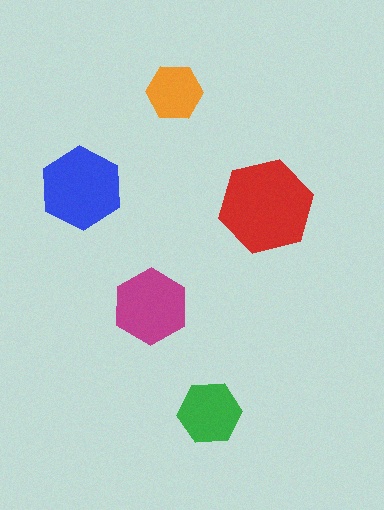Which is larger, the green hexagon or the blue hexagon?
The blue one.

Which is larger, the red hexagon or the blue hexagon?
The red one.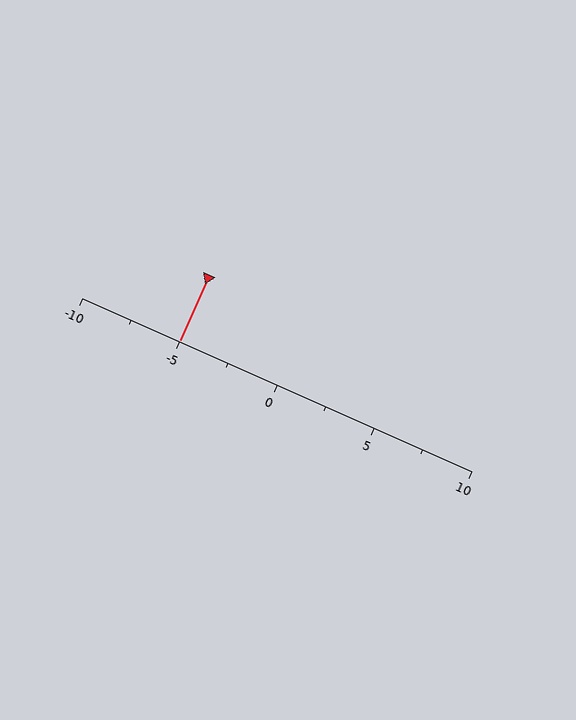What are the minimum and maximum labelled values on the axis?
The axis runs from -10 to 10.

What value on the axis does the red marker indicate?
The marker indicates approximately -5.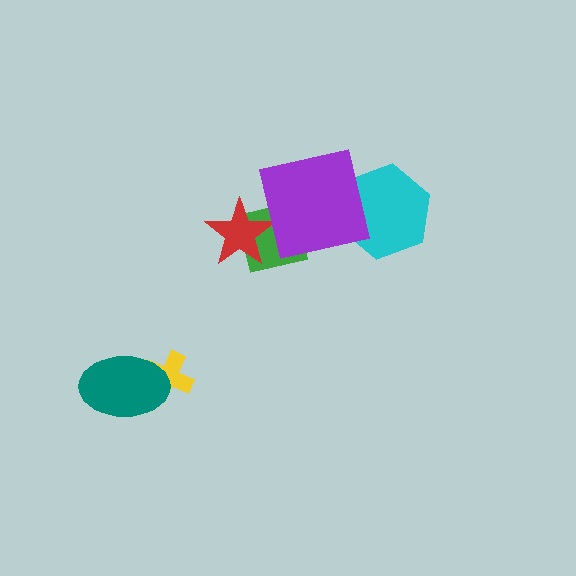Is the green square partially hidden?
Yes, it is partially covered by another shape.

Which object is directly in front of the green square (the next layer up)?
The red star is directly in front of the green square.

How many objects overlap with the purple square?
2 objects overlap with the purple square.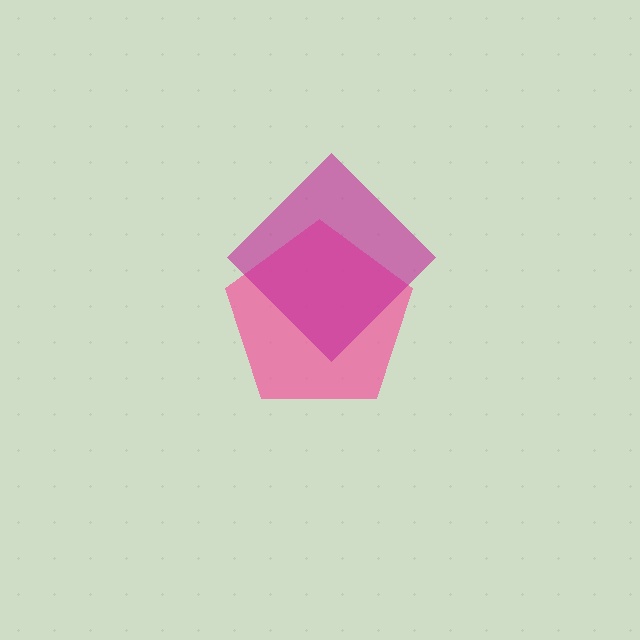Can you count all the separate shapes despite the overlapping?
Yes, there are 2 separate shapes.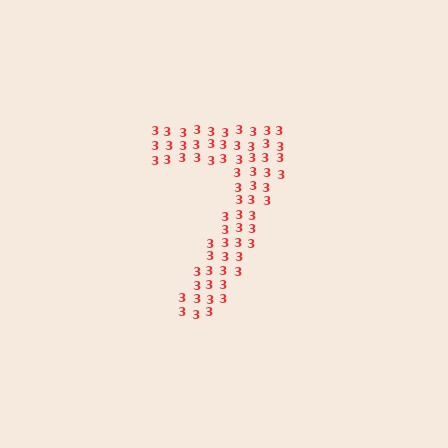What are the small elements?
The small elements are digit 3's.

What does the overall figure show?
The overall figure shows the digit 7.